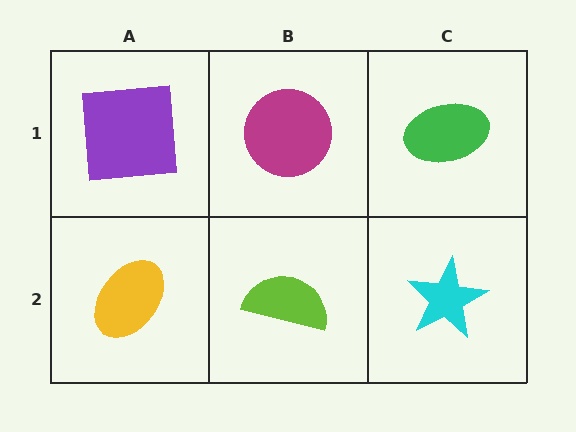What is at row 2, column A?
A yellow ellipse.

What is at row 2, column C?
A cyan star.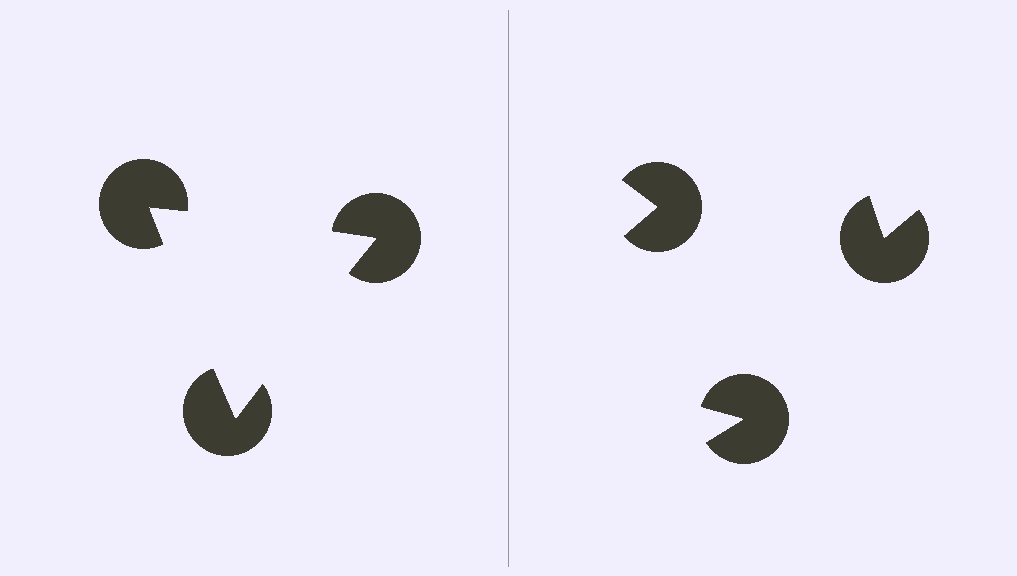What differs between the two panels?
The pac-man discs are positioned identically on both sides; only the wedge orientations differ. On the left they align to a triangle; on the right they are misaligned.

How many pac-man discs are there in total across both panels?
6 — 3 on each side.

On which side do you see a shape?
An illusory triangle appears on the left side. On the right side the wedge cuts are rotated, so no coherent shape forms.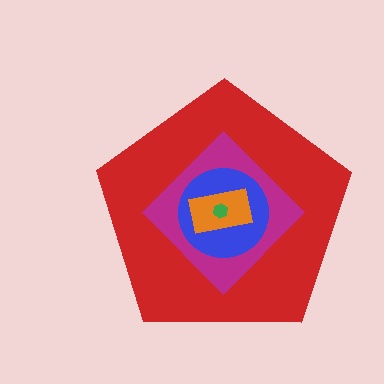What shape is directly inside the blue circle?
The orange rectangle.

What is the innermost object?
The green hexagon.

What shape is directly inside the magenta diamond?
The blue circle.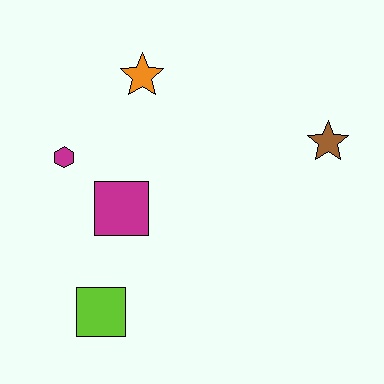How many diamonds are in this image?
There are no diamonds.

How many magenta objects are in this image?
There are 2 magenta objects.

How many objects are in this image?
There are 5 objects.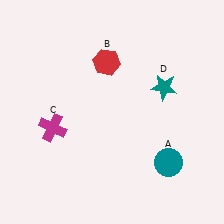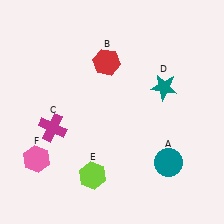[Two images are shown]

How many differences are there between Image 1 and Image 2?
There are 2 differences between the two images.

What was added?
A lime hexagon (E), a pink hexagon (F) were added in Image 2.